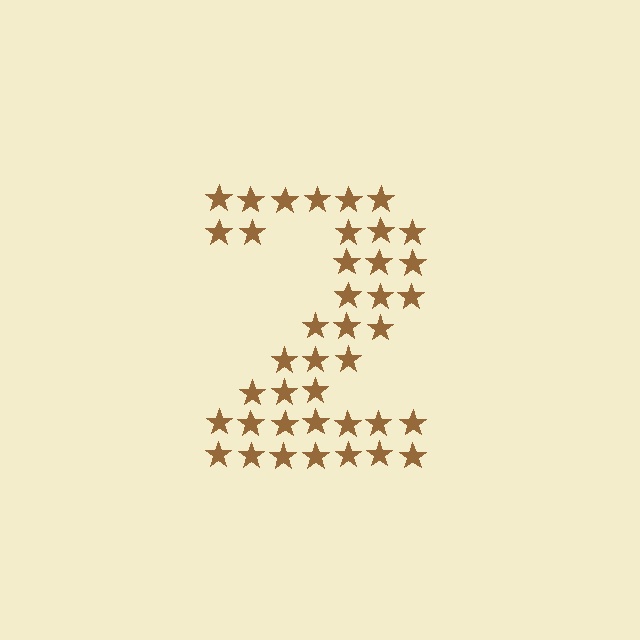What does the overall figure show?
The overall figure shows the digit 2.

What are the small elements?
The small elements are stars.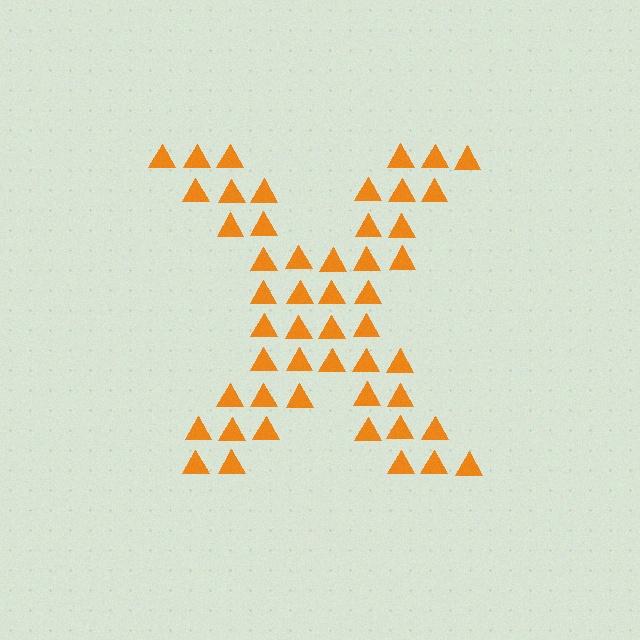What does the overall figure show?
The overall figure shows the letter X.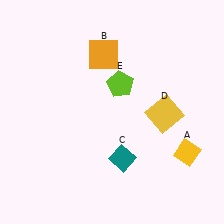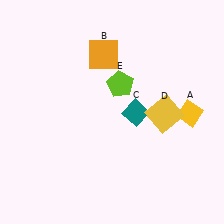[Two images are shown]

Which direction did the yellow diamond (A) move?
The yellow diamond (A) moved up.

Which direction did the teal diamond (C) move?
The teal diamond (C) moved up.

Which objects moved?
The objects that moved are: the yellow diamond (A), the teal diamond (C).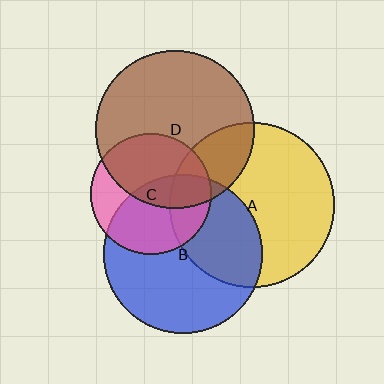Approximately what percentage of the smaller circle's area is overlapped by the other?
Approximately 25%.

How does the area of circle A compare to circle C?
Approximately 1.8 times.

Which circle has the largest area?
Circle A (yellow).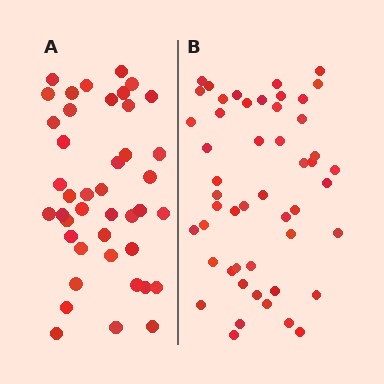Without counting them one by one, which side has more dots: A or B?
Region B (the right region) has more dots.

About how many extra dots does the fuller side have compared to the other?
Region B has roughly 8 or so more dots than region A.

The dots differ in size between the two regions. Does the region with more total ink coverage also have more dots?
No. Region A has more total ink coverage because its dots are larger, but region B actually contains more individual dots. Total area can be misleading — the number of items is what matters here.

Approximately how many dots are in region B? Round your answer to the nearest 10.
About 50 dots.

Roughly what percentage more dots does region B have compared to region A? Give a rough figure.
About 20% more.